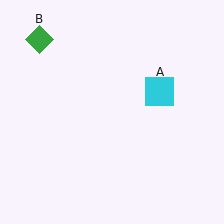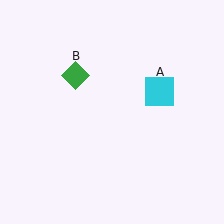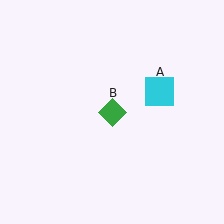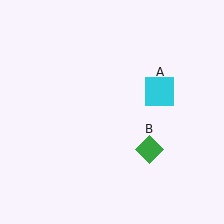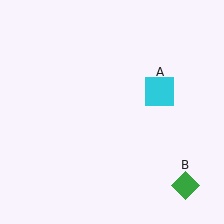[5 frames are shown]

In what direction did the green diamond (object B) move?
The green diamond (object B) moved down and to the right.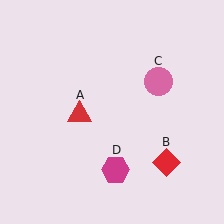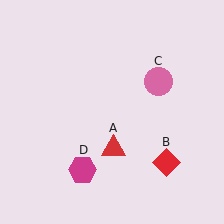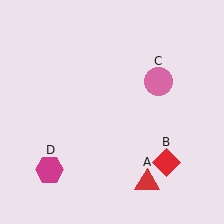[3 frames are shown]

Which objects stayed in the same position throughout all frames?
Red diamond (object B) and pink circle (object C) remained stationary.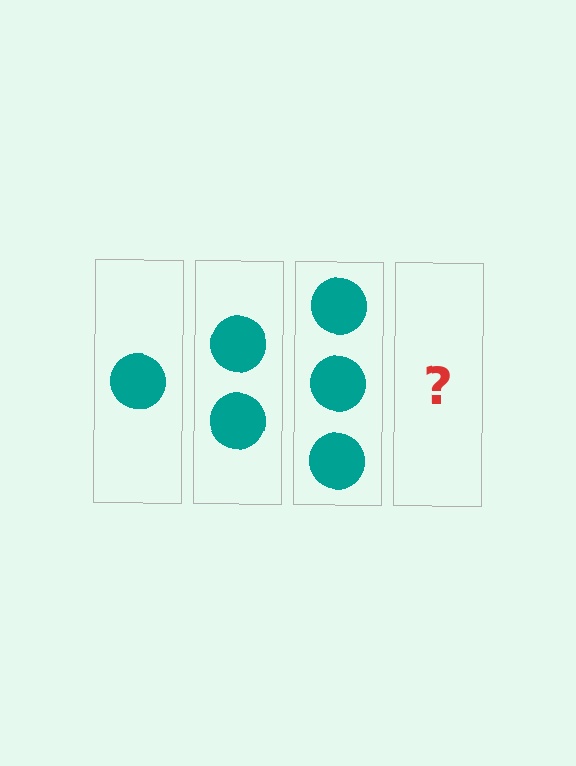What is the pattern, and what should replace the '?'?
The pattern is that each step adds one more circle. The '?' should be 4 circles.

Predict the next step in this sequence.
The next step is 4 circles.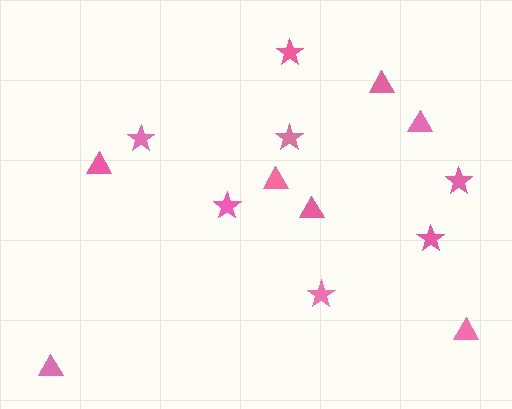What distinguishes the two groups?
There are 2 groups: one group of stars (7) and one group of triangles (7).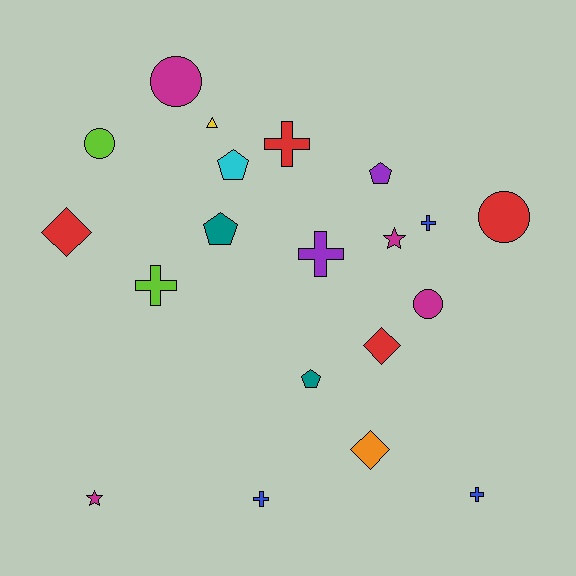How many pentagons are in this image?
There are 4 pentagons.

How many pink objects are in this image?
There are no pink objects.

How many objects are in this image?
There are 20 objects.